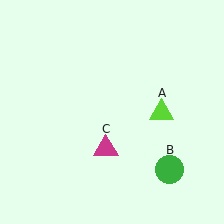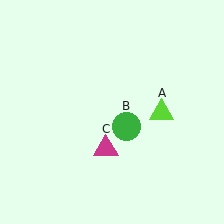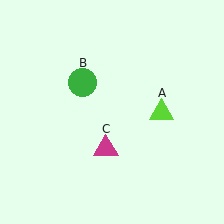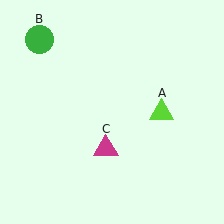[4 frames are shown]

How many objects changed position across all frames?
1 object changed position: green circle (object B).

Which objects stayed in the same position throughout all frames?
Lime triangle (object A) and magenta triangle (object C) remained stationary.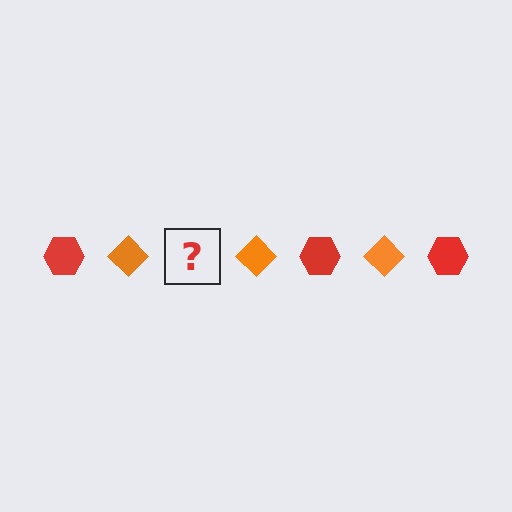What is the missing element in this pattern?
The missing element is a red hexagon.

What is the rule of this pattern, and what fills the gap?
The rule is that the pattern alternates between red hexagon and orange diamond. The gap should be filled with a red hexagon.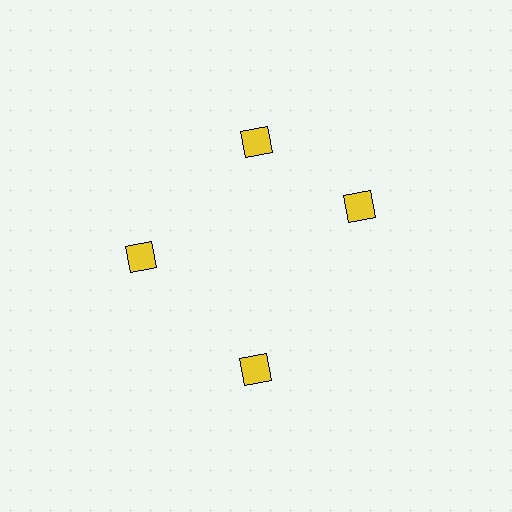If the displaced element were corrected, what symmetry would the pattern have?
It would have 4-fold rotational symmetry — the pattern would map onto itself every 90 degrees.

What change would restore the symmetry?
The symmetry would be restored by rotating it back into even spacing with its neighbors so that all 4 squares sit at equal angles and equal distance from the center.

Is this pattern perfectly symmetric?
No. The 4 yellow squares are arranged in a ring, but one element near the 3 o'clock position is rotated out of alignment along the ring, breaking the 4-fold rotational symmetry.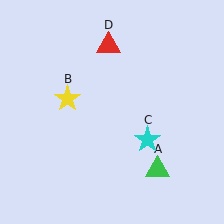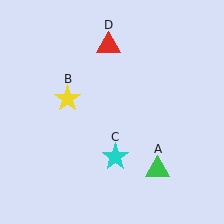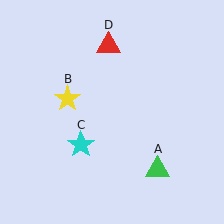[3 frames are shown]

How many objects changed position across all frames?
1 object changed position: cyan star (object C).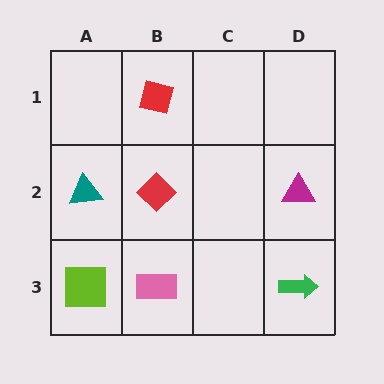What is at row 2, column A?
A teal triangle.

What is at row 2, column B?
A red diamond.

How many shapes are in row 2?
3 shapes.